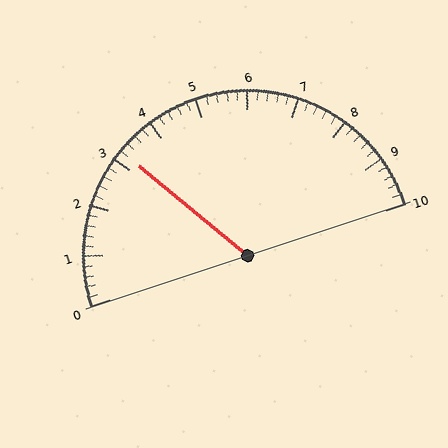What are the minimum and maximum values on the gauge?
The gauge ranges from 0 to 10.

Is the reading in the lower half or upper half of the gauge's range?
The reading is in the lower half of the range (0 to 10).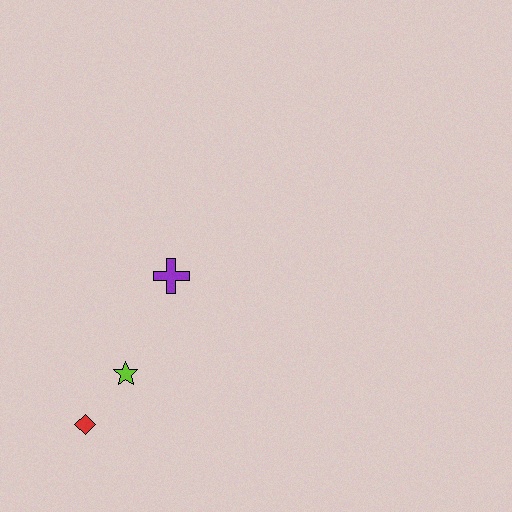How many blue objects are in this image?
There are no blue objects.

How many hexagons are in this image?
There are no hexagons.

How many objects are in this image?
There are 3 objects.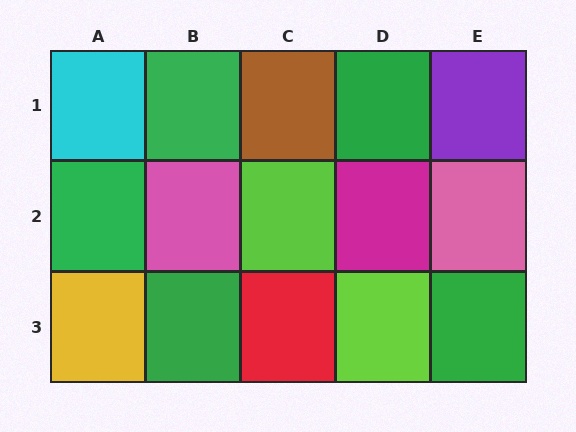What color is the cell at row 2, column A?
Green.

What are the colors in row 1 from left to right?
Cyan, green, brown, green, purple.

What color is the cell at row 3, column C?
Red.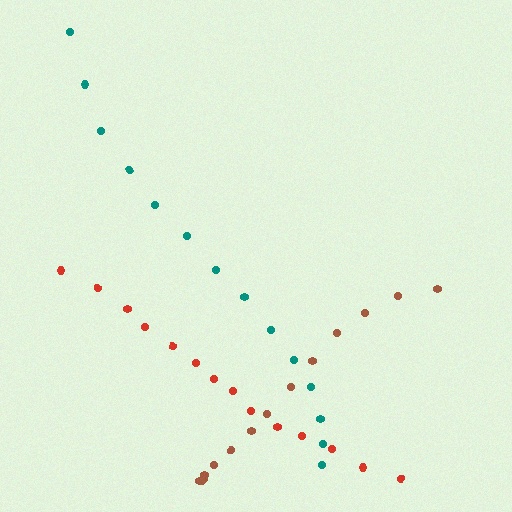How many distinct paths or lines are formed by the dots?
There are 3 distinct paths.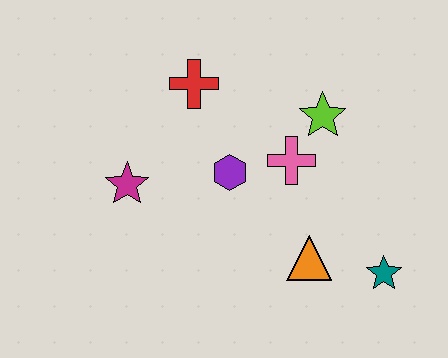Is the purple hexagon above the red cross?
No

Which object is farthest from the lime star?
The magenta star is farthest from the lime star.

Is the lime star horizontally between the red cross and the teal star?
Yes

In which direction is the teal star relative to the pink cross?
The teal star is below the pink cross.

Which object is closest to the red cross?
The purple hexagon is closest to the red cross.